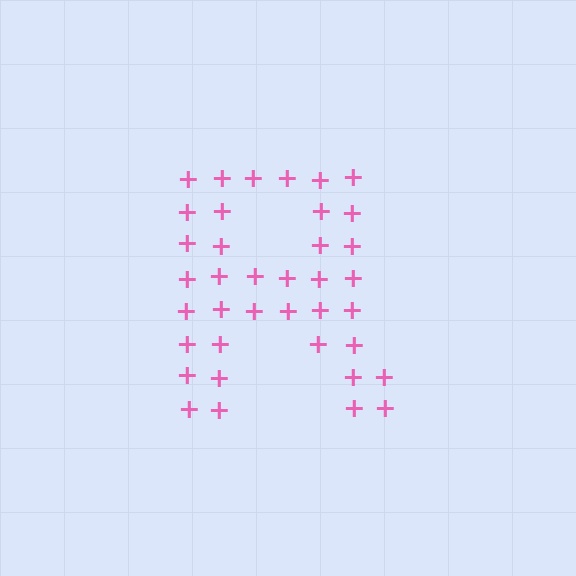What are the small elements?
The small elements are plus signs.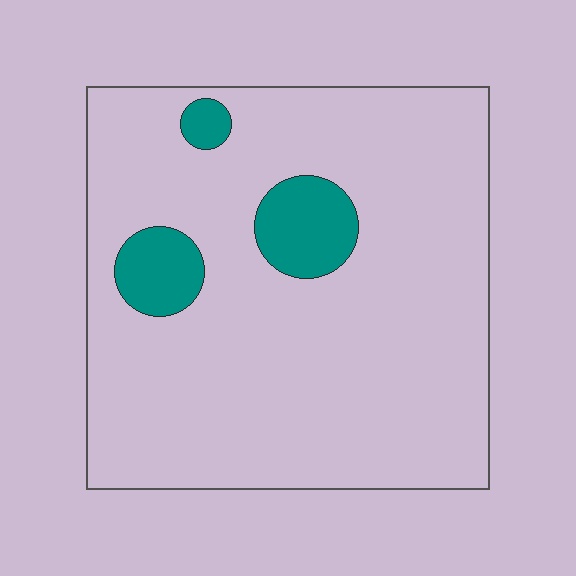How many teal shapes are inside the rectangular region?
3.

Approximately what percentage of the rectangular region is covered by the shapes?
Approximately 10%.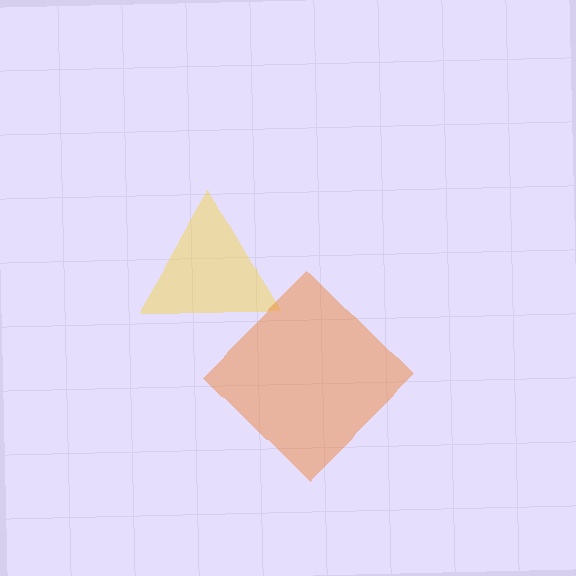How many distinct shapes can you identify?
There are 2 distinct shapes: a yellow triangle, an orange diamond.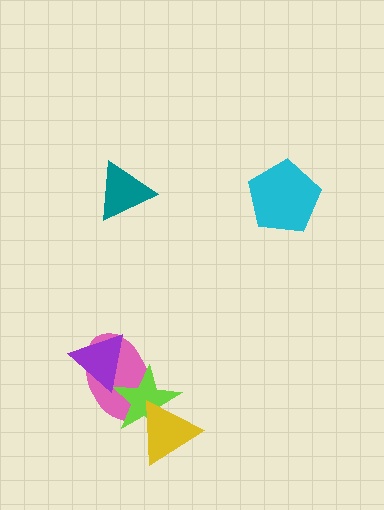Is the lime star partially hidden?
Yes, it is partially covered by another shape.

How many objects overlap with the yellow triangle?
2 objects overlap with the yellow triangle.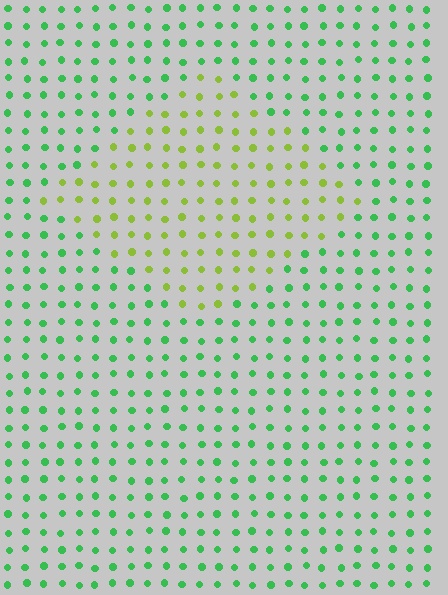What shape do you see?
I see a diamond.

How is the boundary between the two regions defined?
The boundary is defined purely by a slight shift in hue (about 48 degrees). Spacing, size, and orientation are identical on both sides.